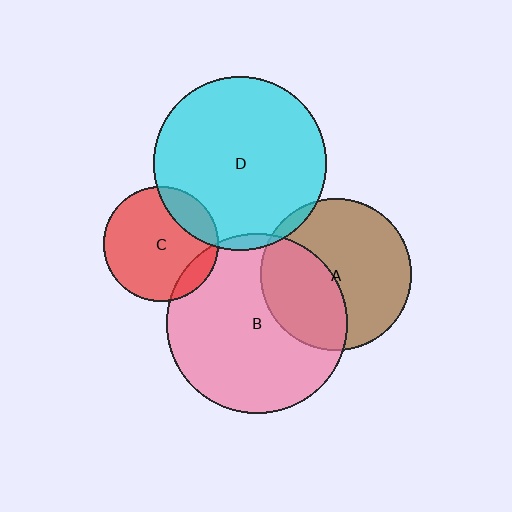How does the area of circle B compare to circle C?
Approximately 2.5 times.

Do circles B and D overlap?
Yes.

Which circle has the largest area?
Circle B (pink).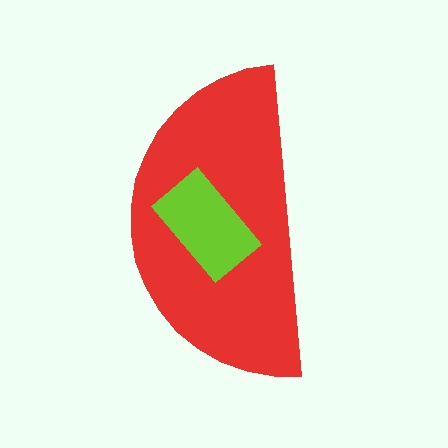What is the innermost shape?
The lime rectangle.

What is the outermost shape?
The red semicircle.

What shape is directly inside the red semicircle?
The lime rectangle.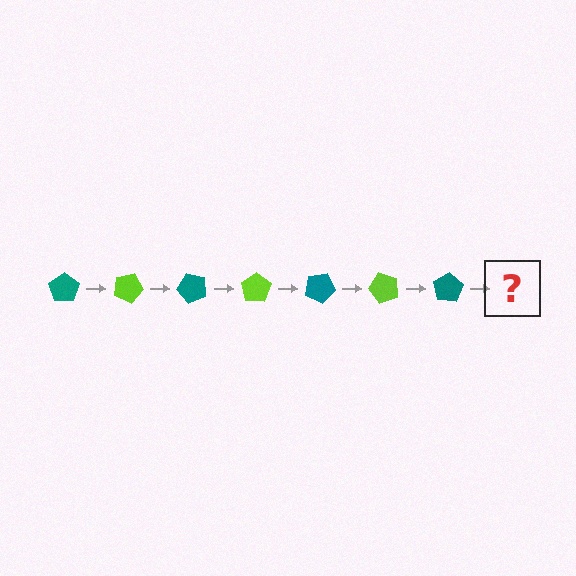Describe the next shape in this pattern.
It should be a lime pentagon, rotated 175 degrees from the start.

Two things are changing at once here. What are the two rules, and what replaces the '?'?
The two rules are that it rotates 25 degrees each step and the color cycles through teal and lime. The '?' should be a lime pentagon, rotated 175 degrees from the start.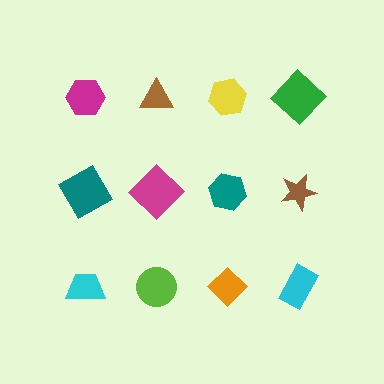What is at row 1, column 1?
A magenta hexagon.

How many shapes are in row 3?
4 shapes.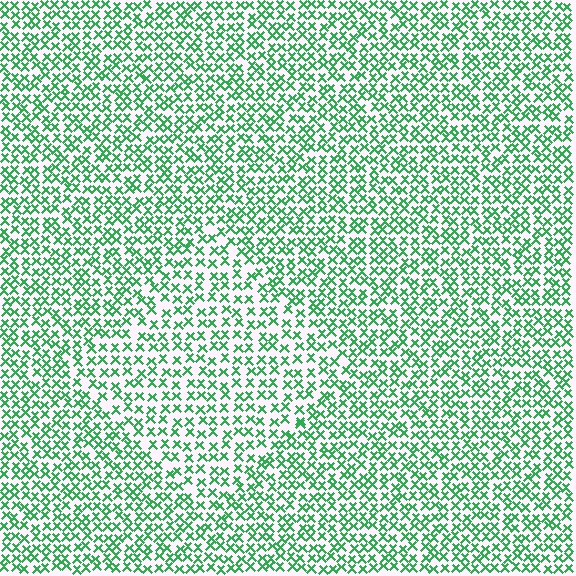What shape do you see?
I see a diamond.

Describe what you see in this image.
The image contains small green elements arranged at two different densities. A diamond-shaped region is visible where the elements are less densely packed than the surrounding area.